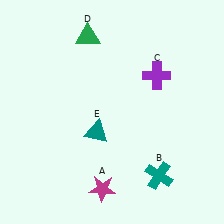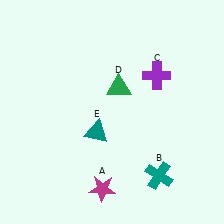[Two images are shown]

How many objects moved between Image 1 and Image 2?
1 object moved between the two images.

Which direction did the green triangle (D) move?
The green triangle (D) moved down.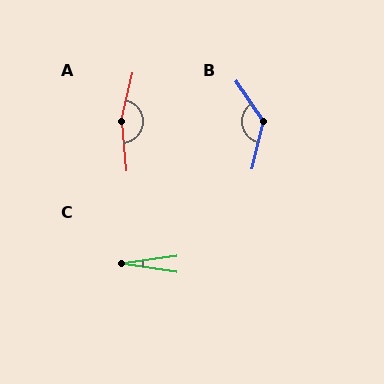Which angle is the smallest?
C, at approximately 16 degrees.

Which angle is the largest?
A, at approximately 161 degrees.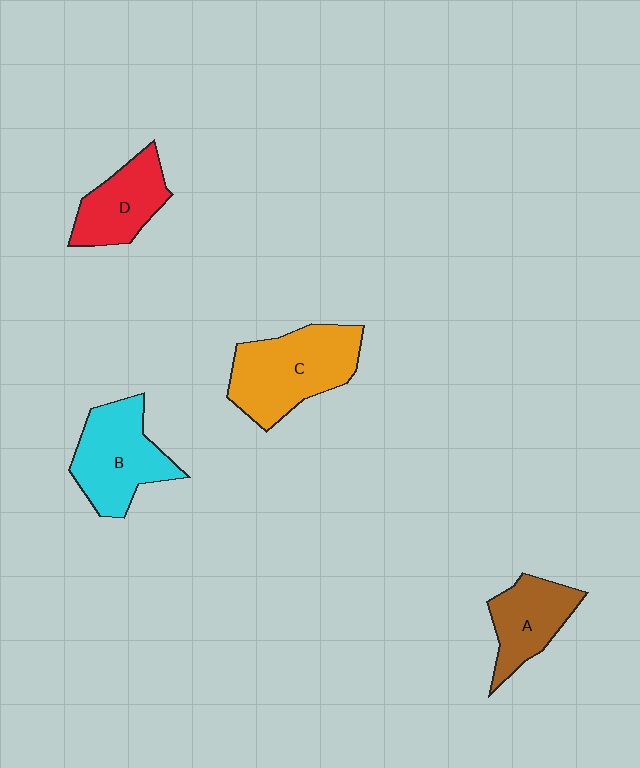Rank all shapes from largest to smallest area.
From largest to smallest: C (orange), B (cyan), D (red), A (brown).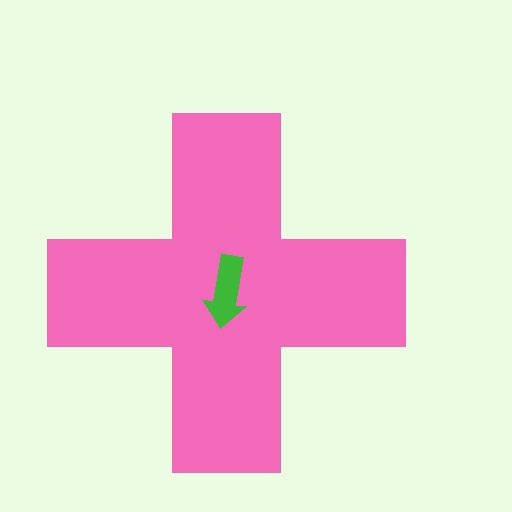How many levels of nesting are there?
2.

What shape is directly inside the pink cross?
The green arrow.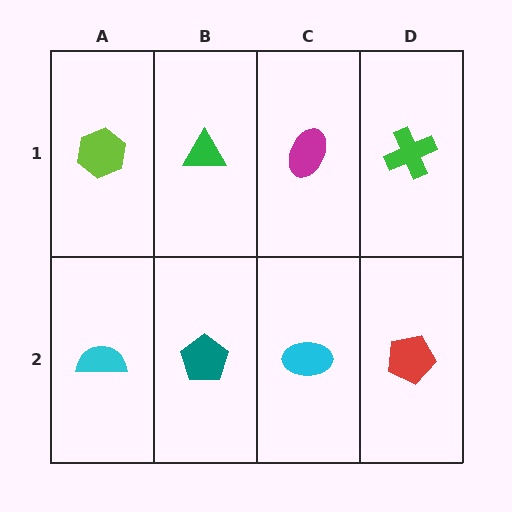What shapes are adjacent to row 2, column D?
A green cross (row 1, column D), a cyan ellipse (row 2, column C).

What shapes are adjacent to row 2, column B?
A green triangle (row 1, column B), a cyan semicircle (row 2, column A), a cyan ellipse (row 2, column C).